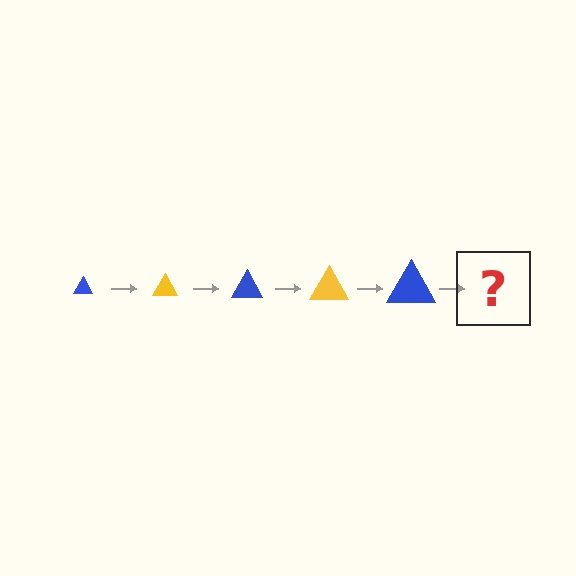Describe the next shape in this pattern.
It should be a yellow triangle, larger than the previous one.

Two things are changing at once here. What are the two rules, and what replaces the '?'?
The two rules are that the triangle grows larger each step and the color cycles through blue and yellow. The '?' should be a yellow triangle, larger than the previous one.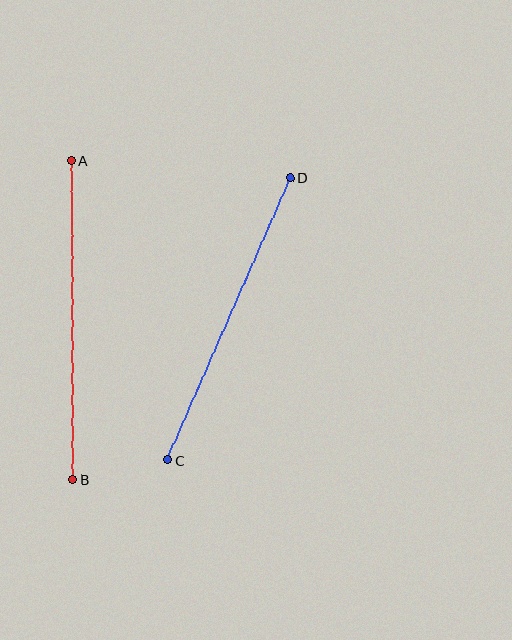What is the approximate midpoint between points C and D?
The midpoint is at approximately (229, 319) pixels.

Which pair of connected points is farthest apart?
Points A and B are farthest apart.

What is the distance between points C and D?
The distance is approximately 308 pixels.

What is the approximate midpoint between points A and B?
The midpoint is at approximately (72, 320) pixels.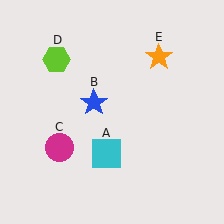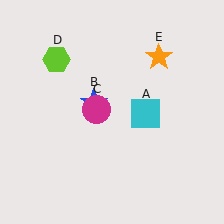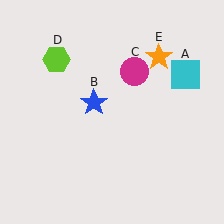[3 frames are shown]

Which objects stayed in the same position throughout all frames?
Blue star (object B) and lime hexagon (object D) and orange star (object E) remained stationary.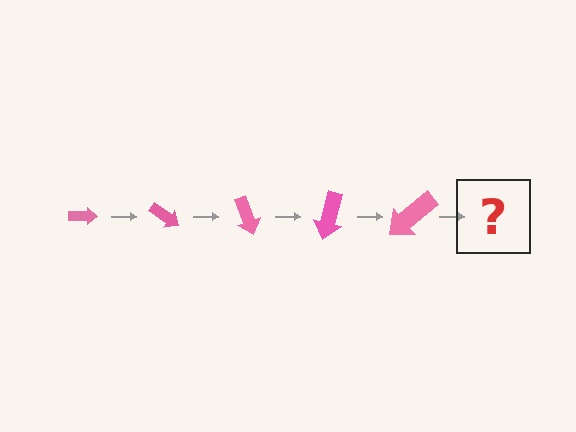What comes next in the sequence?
The next element should be an arrow, larger than the previous one and rotated 175 degrees from the start.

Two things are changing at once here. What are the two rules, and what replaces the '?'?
The two rules are that the arrow grows larger each step and it rotates 35 degrees each step. The '?' should be an arrow, larger than the previous one and rotated 175 degrees from the start.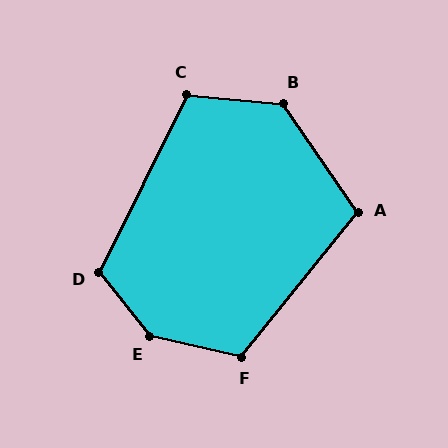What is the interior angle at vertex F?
Approximately 116 degrees (obtuse).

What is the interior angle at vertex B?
Approximately 129 degrees (obtuse).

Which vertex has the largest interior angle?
E, at approximately 142 degrees.